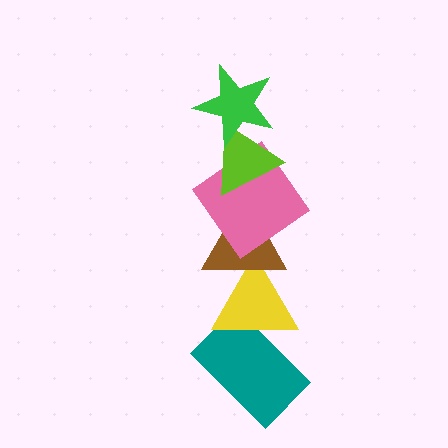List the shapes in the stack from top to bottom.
From top to bottom: the green star, the lime triangle, the pink diamond, the brown triangle, the yellow triangle, the teal rectangle.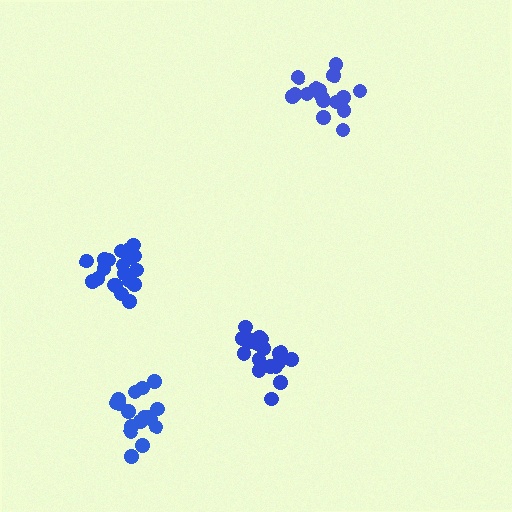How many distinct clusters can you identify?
There are 4 distinct clusters.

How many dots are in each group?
Group 1: 20 dots, Group 2: 19 dots, Group 3: 17 dots, Group 4: 17 dots (73 total).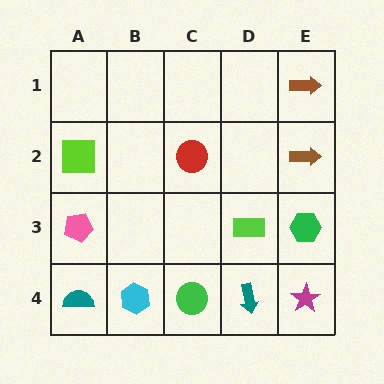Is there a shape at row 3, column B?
No, that cell is empty.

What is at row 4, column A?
A teal semicircle.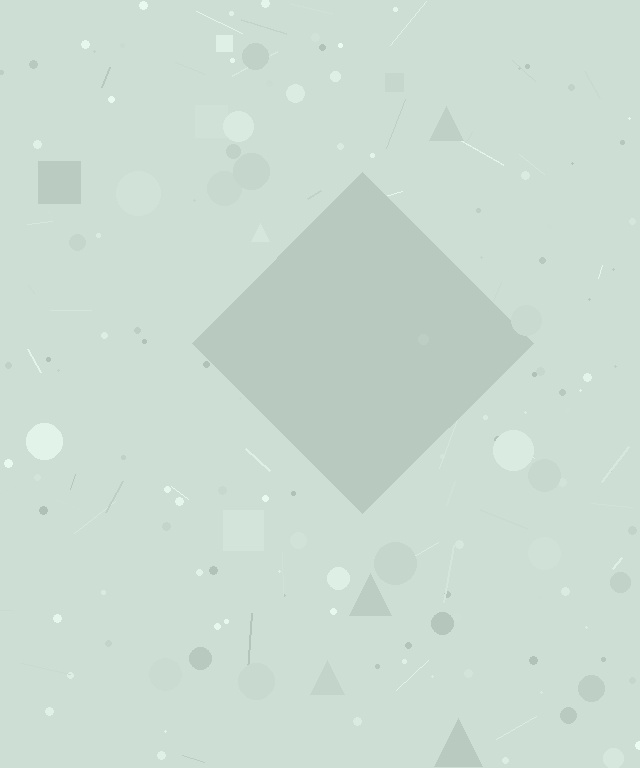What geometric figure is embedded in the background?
A diamond is embedded in the background.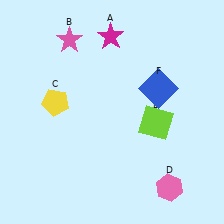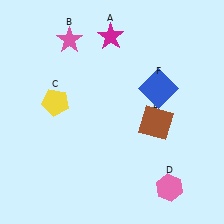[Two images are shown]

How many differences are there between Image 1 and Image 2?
There is 1 difference between the two images.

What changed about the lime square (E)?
In Image 1, E is lime. In Image 2, it changed to brown.